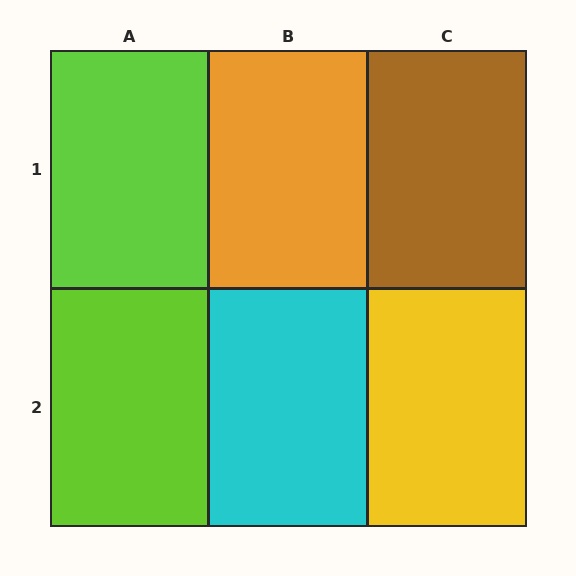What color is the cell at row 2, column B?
Cyan.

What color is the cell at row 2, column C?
Yellow.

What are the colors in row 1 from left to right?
Lime, orange, brown.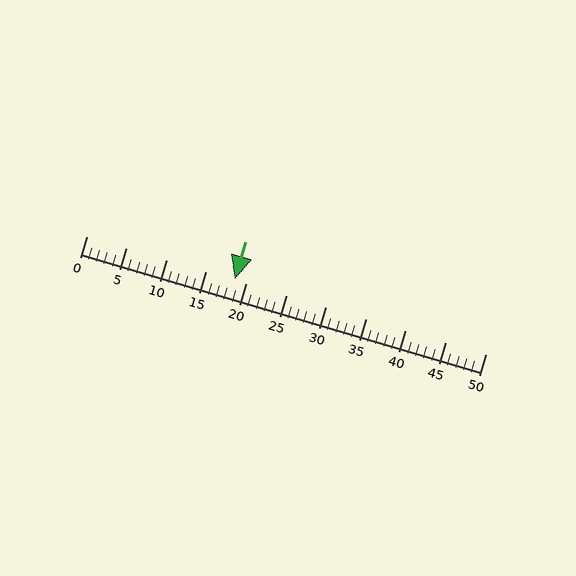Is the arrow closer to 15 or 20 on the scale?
The arrow is closer to 20.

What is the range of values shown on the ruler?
The ruler shows values from 0 to 50.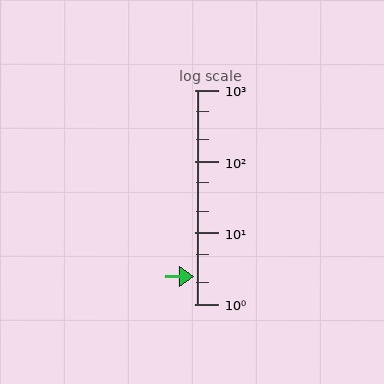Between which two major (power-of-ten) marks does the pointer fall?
The pointer is between 1 and 10.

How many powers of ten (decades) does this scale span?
The scale spans 3 decades, from 1 to 1000.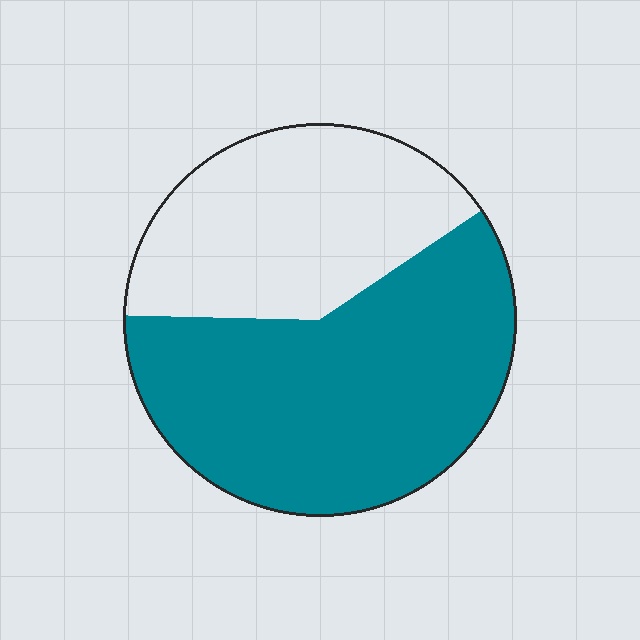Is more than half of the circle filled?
Yes.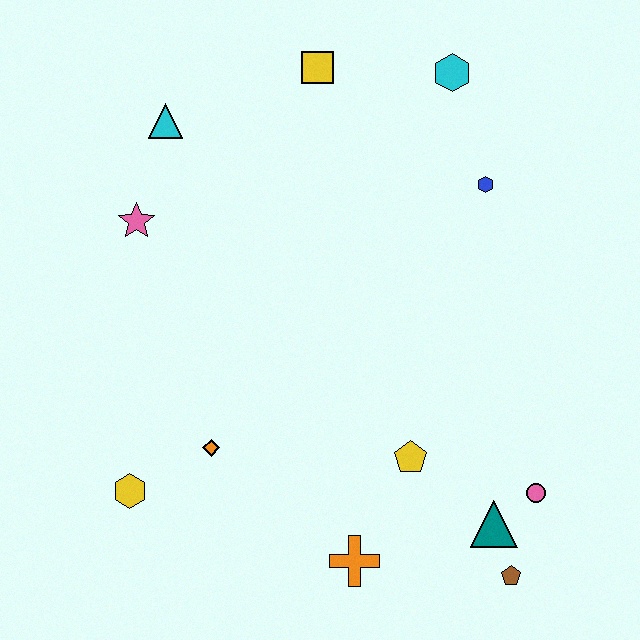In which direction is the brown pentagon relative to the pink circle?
The brown pentagon is below the pink circle.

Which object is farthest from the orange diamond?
The cyan hexagon is farthest from the orange diamond.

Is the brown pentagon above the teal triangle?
No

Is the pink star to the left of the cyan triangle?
Yes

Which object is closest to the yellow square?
The cyan hexagon is closest to the yellow square.